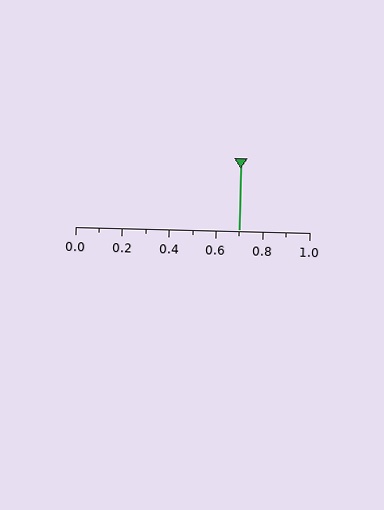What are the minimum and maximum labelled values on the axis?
The axis runs from 0.0 to 1.0.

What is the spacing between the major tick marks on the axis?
The major ticks are spaced 0.2 apart.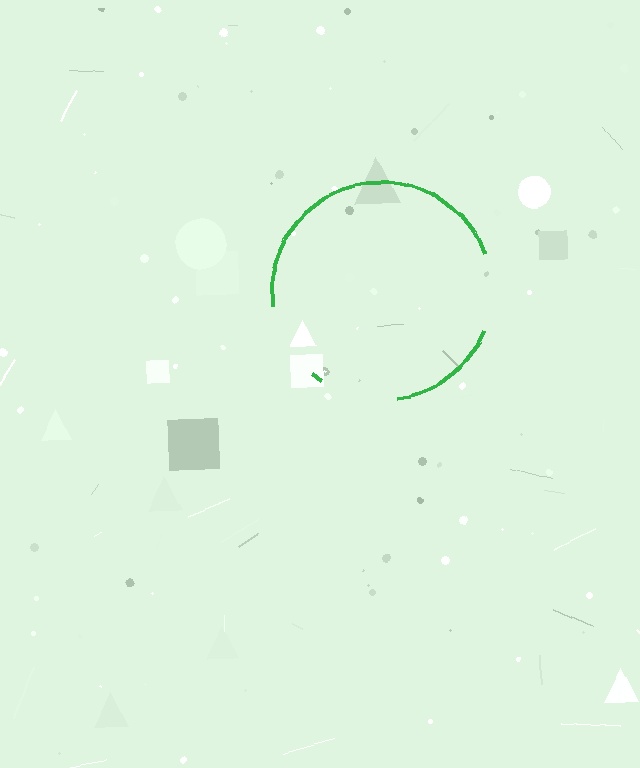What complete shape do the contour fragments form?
The contour fragments form a circle.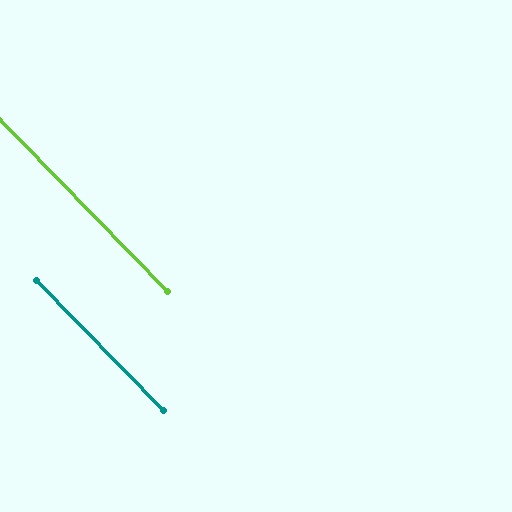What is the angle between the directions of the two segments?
Approximately 0 degrees.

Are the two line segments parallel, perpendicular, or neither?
Parallel — their directions differ by only 0.2°.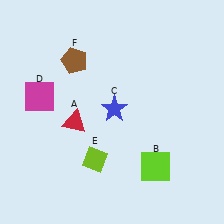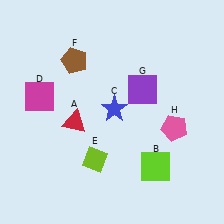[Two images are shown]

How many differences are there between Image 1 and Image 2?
There are 2 differences between the two images.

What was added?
A purple square (G), a pink pentagon (H) were added in Image 2.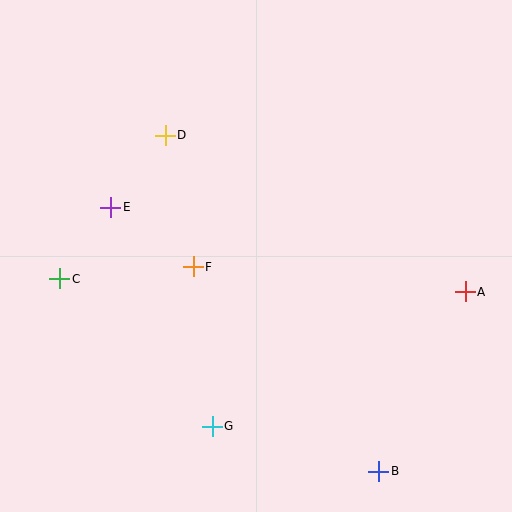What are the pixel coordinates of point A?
Point A is at (465, 292).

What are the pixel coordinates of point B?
Point B is at (379, 471).